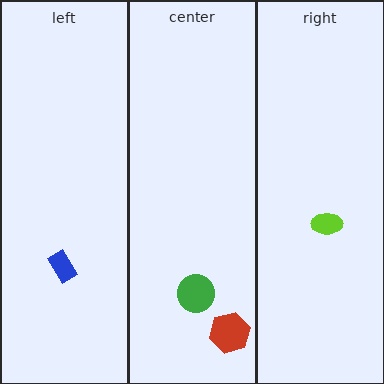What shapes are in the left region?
The blue rectangle.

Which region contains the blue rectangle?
The left region.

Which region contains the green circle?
The center region.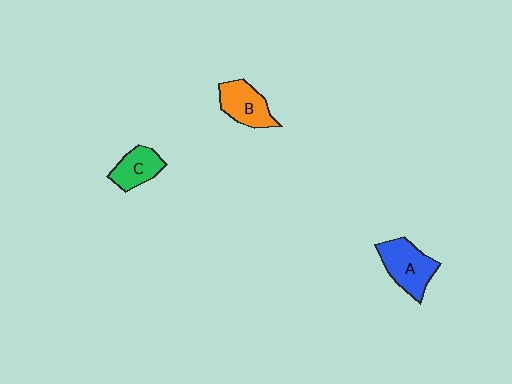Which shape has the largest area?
Shape A (blue).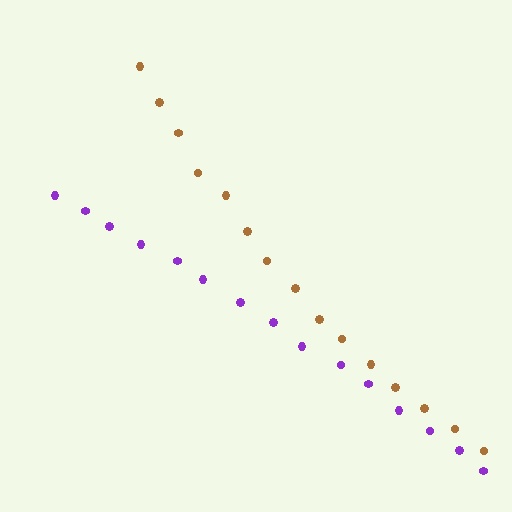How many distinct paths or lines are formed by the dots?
There are 2 distinct paths.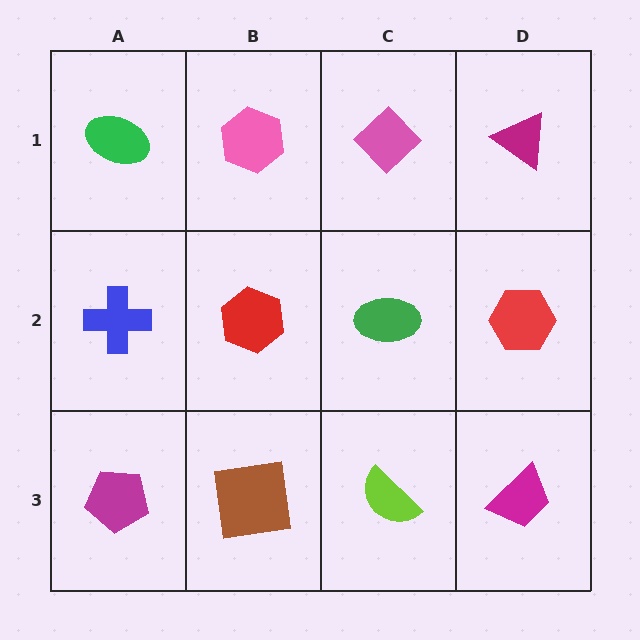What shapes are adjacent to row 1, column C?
A green ellipse (row 2, column C), a pink hexagon (row 1, column B), a magenta triangle (row 1, column D).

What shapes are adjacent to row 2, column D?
A magenta triangle (row 1, column D), a magenta trapezoid (row 3, column D), a green ellipse (row 2, column C).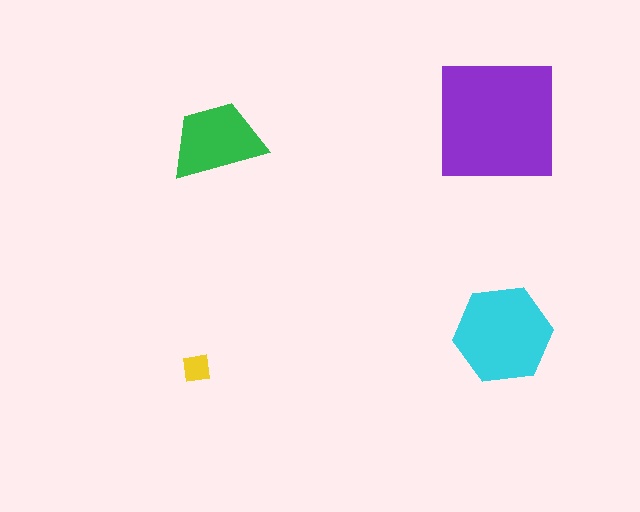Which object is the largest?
The purple square.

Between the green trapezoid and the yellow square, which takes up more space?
The green trapezoid.